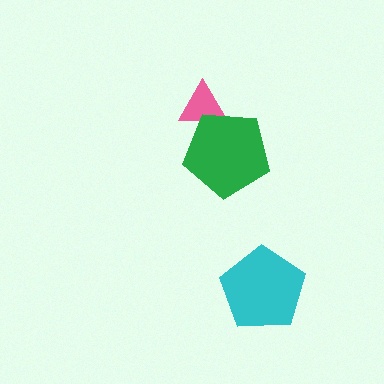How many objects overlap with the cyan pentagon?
0 objects overlap with the cyan pentagon.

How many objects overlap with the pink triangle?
1 object overlaps with the pink triangle.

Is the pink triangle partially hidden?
Yes, it is partially covered by another shape.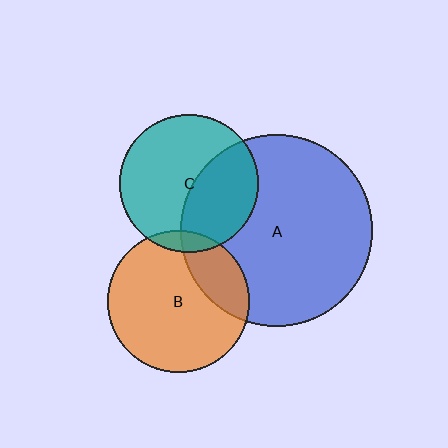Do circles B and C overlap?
Yes.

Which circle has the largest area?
Circle A (blue).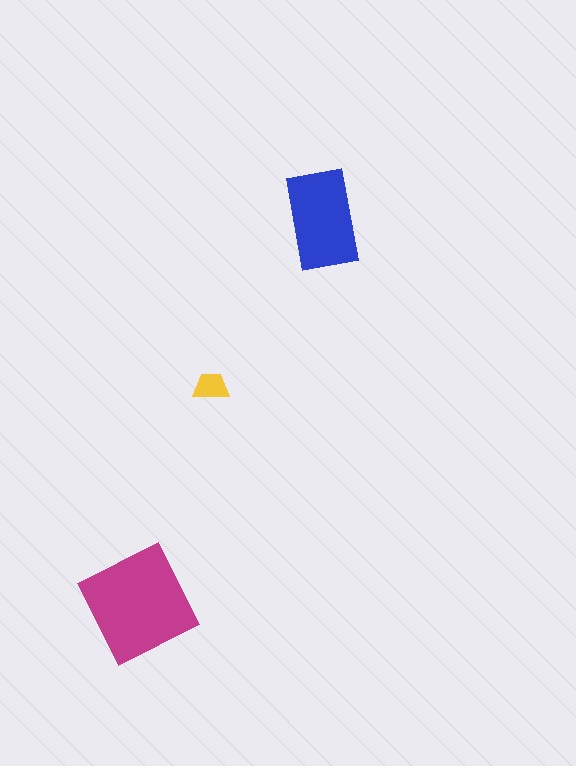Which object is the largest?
The magenta square.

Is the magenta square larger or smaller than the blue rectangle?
Larger.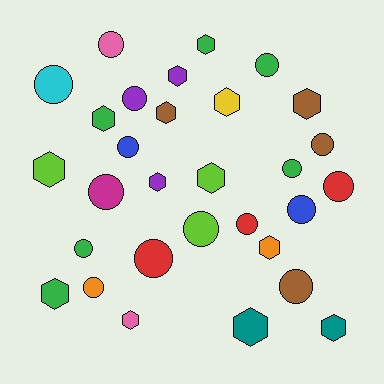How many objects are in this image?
There are 30 objects.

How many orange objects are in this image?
There are 2 orange objects.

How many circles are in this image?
There are 16 circles.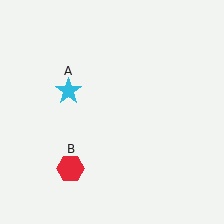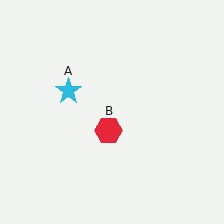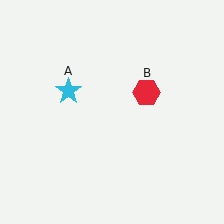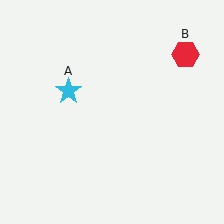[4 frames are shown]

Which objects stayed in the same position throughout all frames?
Cyan star (object A) remained stationary.